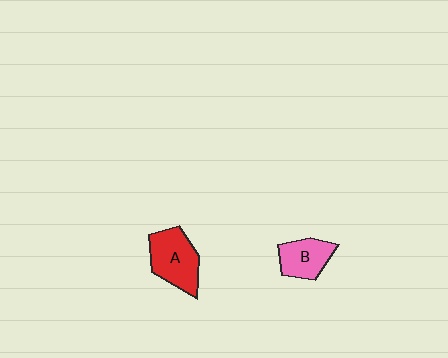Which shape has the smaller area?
Shape B (pink).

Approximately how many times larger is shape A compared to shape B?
Approximately 1.4 times.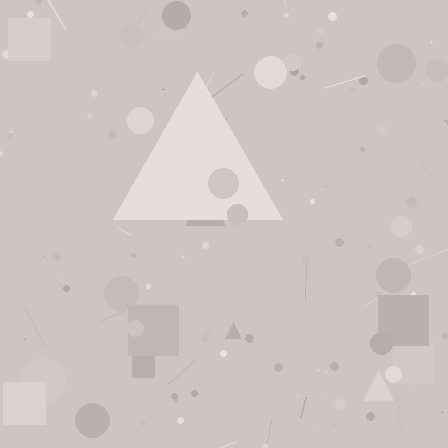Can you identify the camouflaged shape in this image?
The camouflaged shape is a triangle.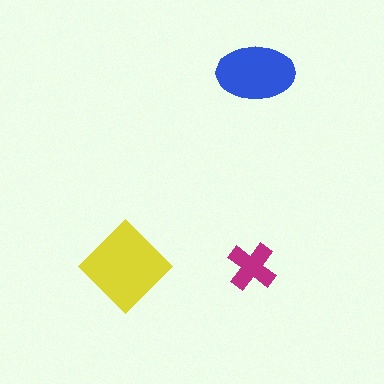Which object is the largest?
The yellow diamond.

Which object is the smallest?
The magenta cross.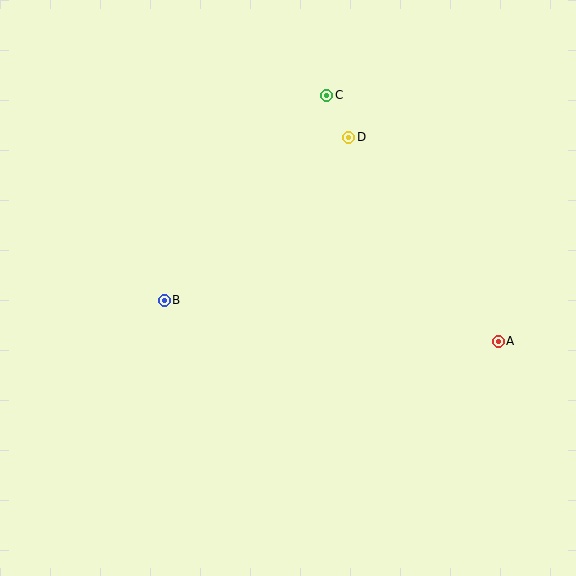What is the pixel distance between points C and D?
The distance between C and D is 47 pixels.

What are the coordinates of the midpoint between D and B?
The midpoint between D and B is at (256, 219).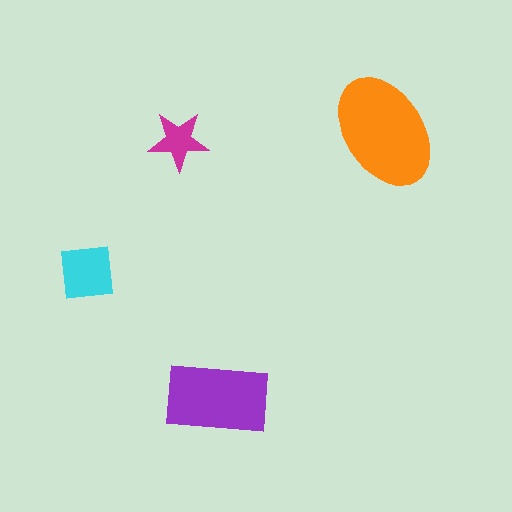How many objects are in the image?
There are 4 objects in the image.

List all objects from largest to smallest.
The orange ellipse, the purple rectangle, the cyan square, the magenta star.